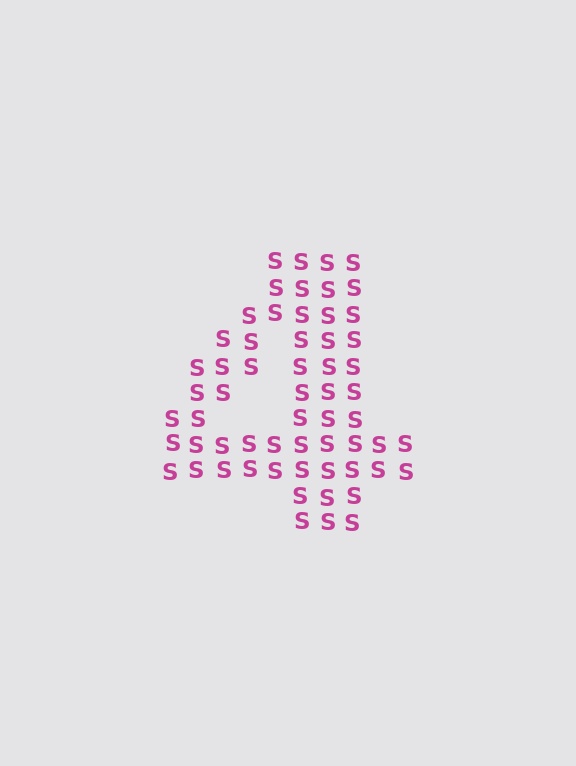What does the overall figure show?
The overall figure shows the digit 4.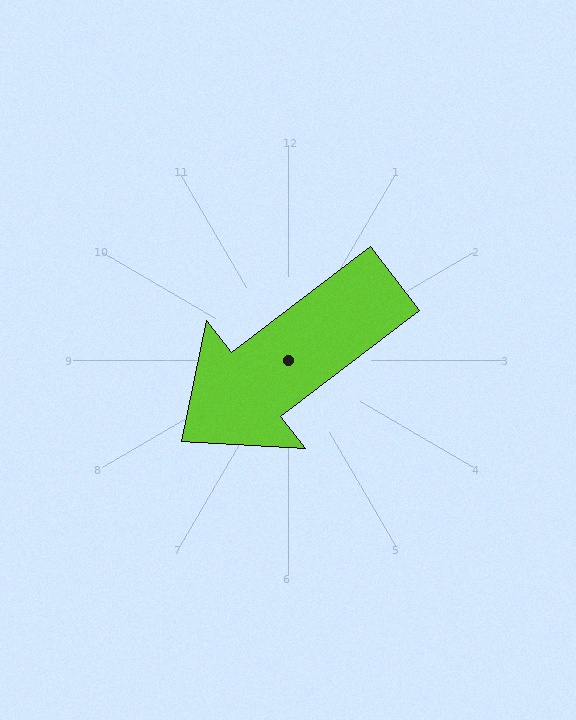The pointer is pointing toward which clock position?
Roughly 8 o'clock.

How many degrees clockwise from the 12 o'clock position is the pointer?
Approximately 232 degrees.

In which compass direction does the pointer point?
Southwest.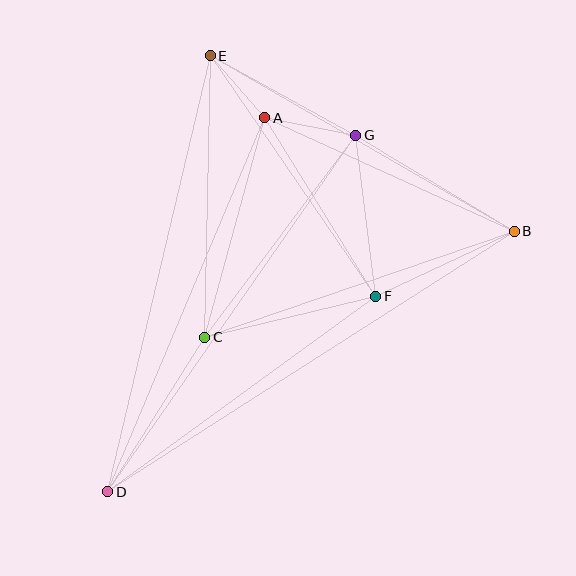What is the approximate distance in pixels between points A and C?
The distance between A and C is approximately 228 pixels.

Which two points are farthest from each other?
Points B and D are farthest from each other.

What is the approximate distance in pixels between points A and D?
The distance between A and D is approximately 406 pixels.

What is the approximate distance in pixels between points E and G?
The distance between E and G is approximately 166 pixels.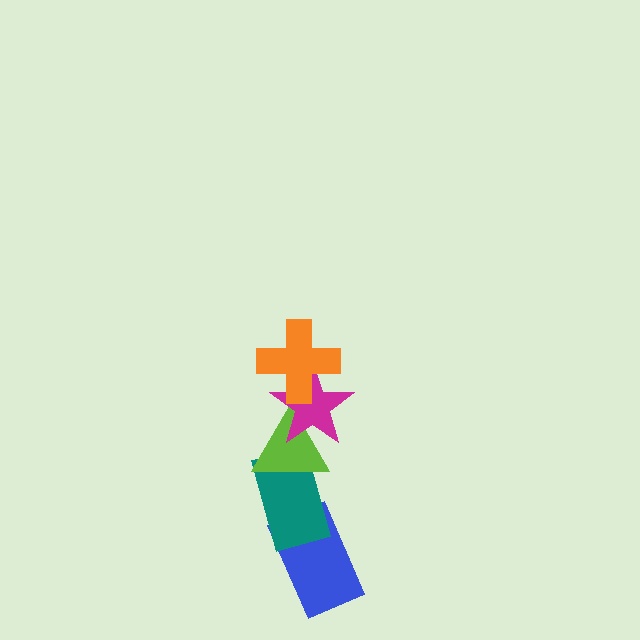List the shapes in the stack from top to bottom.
From top to bottom: the orange cross, the magenta star, the lime triangle, the teal rectangle, the blue rectangle.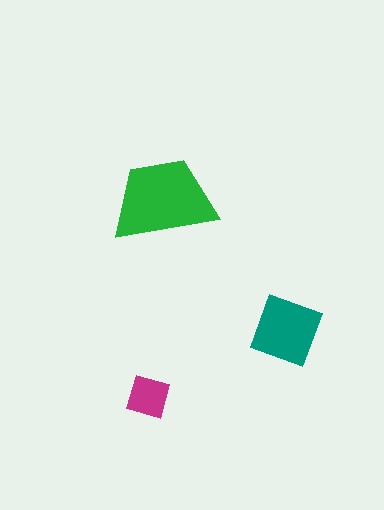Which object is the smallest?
The magenta square.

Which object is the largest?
The green trapezoid.